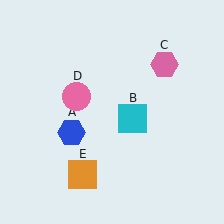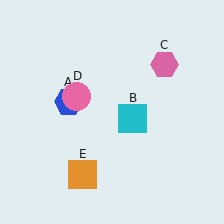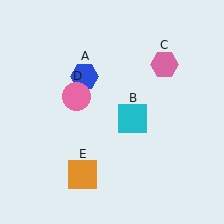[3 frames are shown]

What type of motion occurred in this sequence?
The blue hexagon (object A) rotated clockwise around the center of the scene.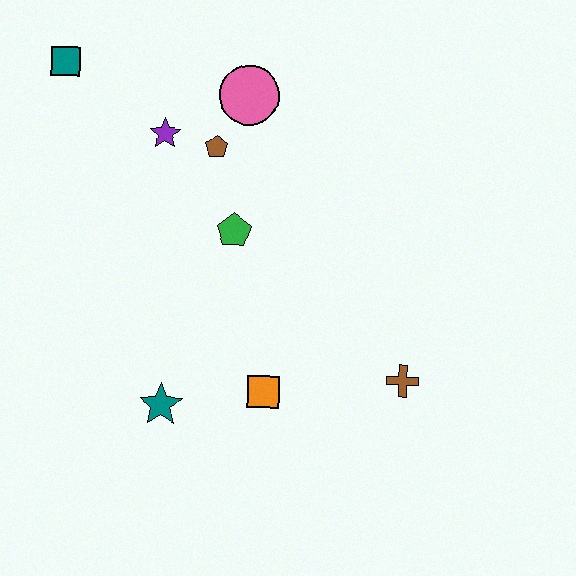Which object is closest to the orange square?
The teal star is closest to the orange square.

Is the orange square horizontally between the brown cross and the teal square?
Yes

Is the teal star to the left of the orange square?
Yes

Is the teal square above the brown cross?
Yes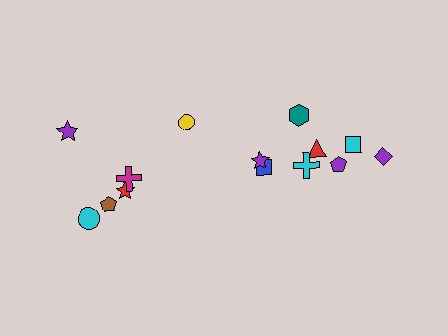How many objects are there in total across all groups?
There are 14 objects.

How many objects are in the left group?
There are 6 objects.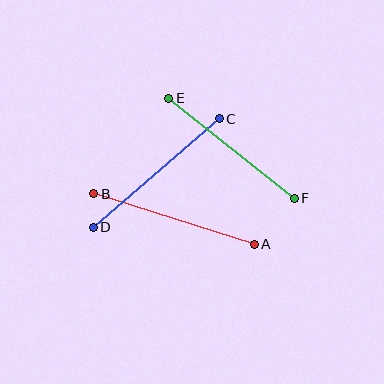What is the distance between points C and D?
The distance is approximately 166 pixels.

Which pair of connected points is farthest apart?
Points A and B are farthest apart.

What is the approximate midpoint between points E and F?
The midpoint is at approximately (232, 148) pixels.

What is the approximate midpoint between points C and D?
The midpoint is at approximately (156, 173) pixels.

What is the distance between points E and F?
The distance is approximately 161 pixels.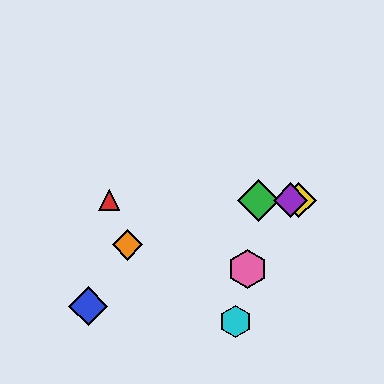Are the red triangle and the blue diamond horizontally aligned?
No, the red triangle is at y≈200 and the blue diamond is at y≈306.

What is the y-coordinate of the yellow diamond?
The yellow diamond is at y≈200.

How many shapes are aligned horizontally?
4 shapes (the red triangle, the green diamond, the yellow diamond, the purple diamond) are aligned horizontally.